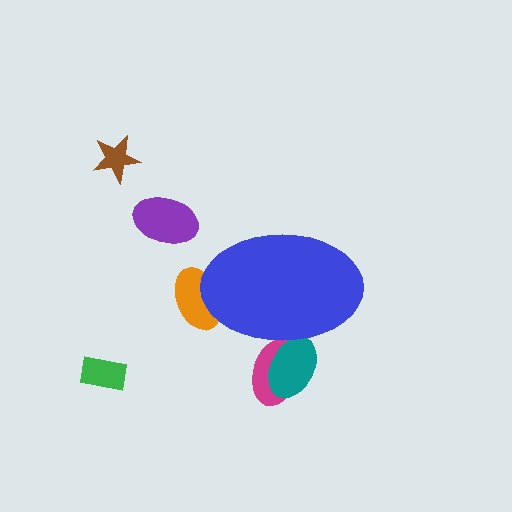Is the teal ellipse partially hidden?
Yes, the teal ellipse is partially hidden behind the blue ellipse.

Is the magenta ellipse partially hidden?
Yes, the magenta ellipse is partially hidden behind the blue ellipse.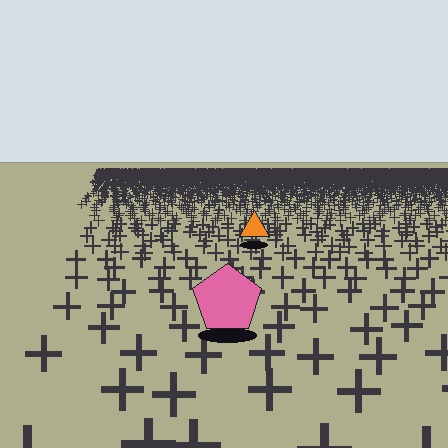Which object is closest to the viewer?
The pink pentagon is closest. The texture marks near it are larger and more spread out.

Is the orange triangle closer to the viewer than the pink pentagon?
No. The pink pentagon is closer — you can tell from the texture gradient: the ground texture is coarser near it.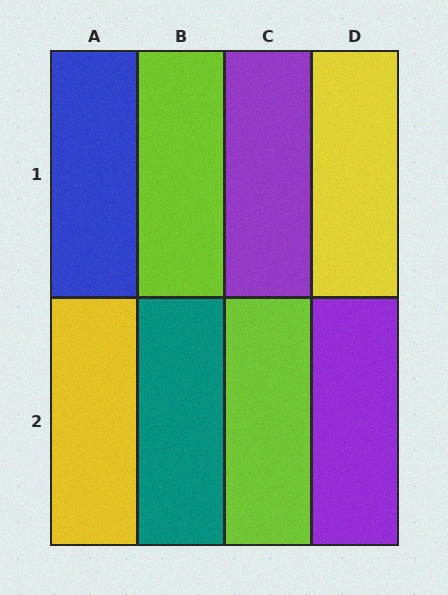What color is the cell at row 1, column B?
Lime.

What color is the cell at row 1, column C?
Purple.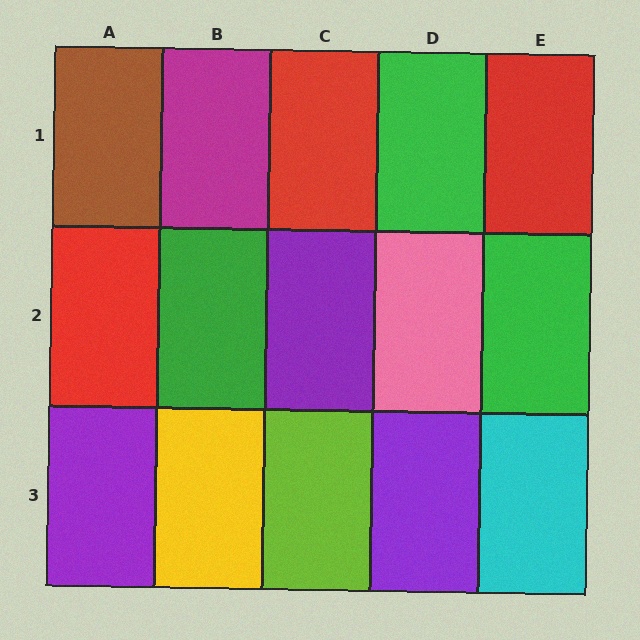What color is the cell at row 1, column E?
Red.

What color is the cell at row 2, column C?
Purple.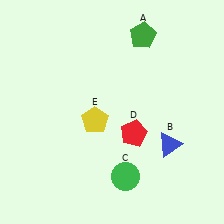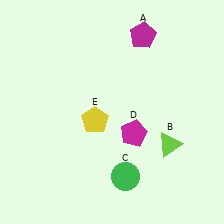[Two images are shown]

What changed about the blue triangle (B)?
In Image 1, B is blue. In Image 2, it changed to lime.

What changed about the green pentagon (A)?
In Image 1, A is green. In Image 2, it changed to magenta.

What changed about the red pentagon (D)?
In Image 1, D is red. In Image 2, it changed to magenta.